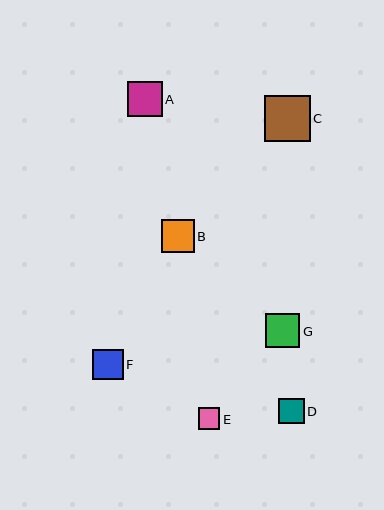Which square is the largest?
Square C is the largest with a size of approximately 46 pixels.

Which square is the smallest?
Square E is the smallest with a size of approximately 22 pixels.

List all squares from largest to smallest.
From largest to smallest: C, A, G, B, F, D, E.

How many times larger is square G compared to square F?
Square G is approximately 1.1 times the size of square F.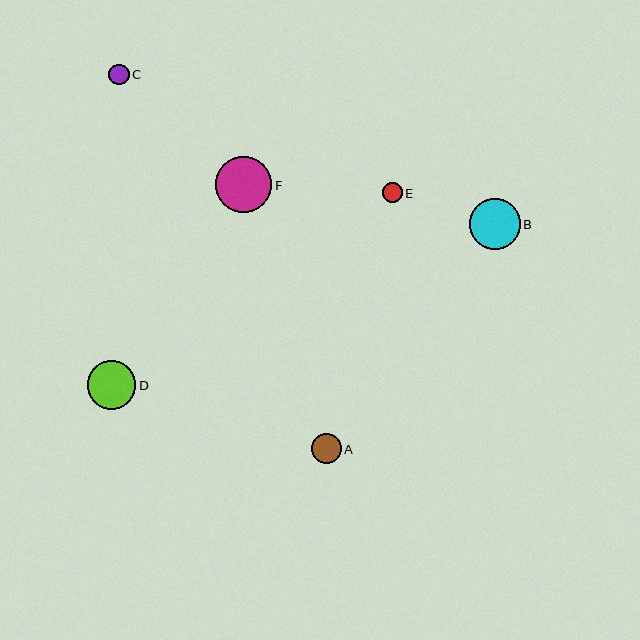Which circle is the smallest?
Circle E is the smallest with a size of approximately 20 pixels.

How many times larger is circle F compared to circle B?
Circle F is approximately 1.1 times the size of circle B.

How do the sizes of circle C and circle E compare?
Circle C and circle E are approximately the same size.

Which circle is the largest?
Circle F is the largest with a size of approximately 56 pixels.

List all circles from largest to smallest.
From largest to smallest: F, B, D, A, C, E.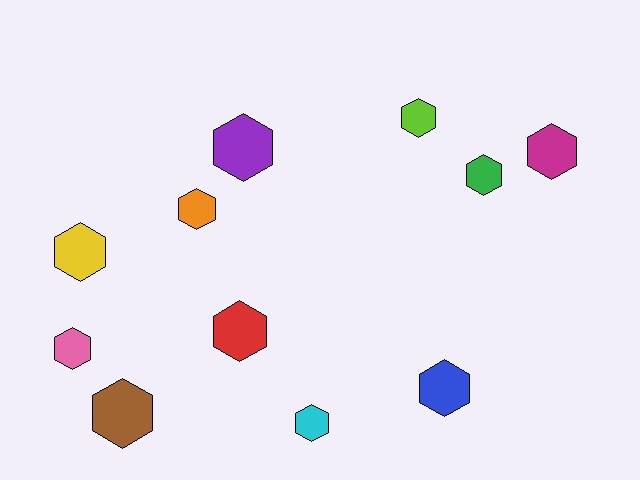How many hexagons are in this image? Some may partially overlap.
There are 11 hexagons.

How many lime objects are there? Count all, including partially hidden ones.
There is 1 lime object.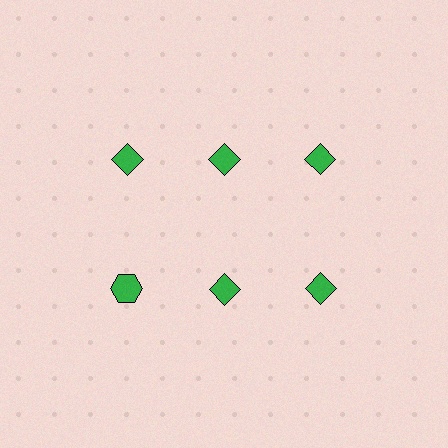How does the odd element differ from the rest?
It has a different shape: hexagon instead of diamond.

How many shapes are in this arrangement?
There are 6 shapes arranged in a grid pattern.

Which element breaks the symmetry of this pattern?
The green hexagon in the second row, leftmost column breaks the symmetry. All other shapes are green diamonds.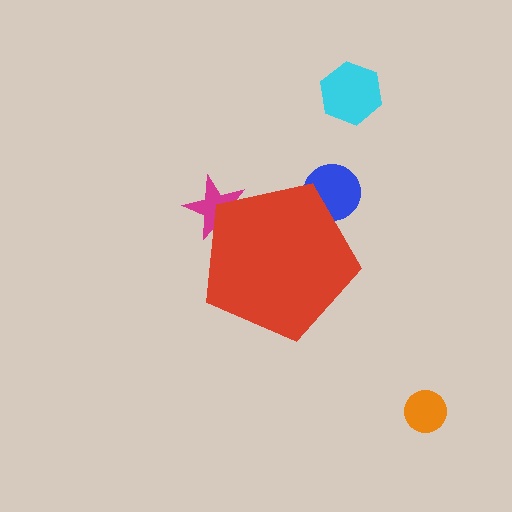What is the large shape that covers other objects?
A red pentagon.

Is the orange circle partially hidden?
No, the orange circle is fully visible.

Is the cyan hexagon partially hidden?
No, the cyan hexagon is fully visible.